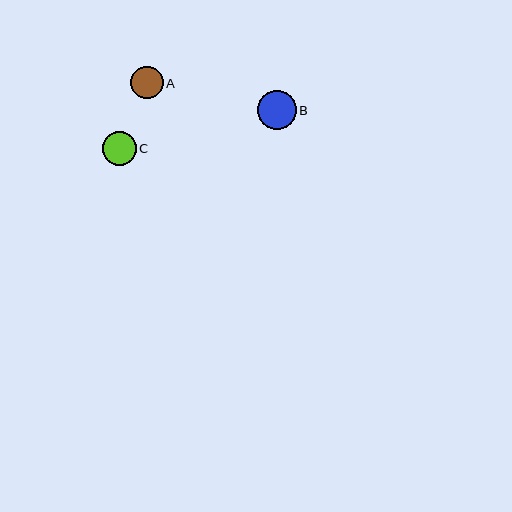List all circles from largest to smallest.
From largest to smallest: B, C, A.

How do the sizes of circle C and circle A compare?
Circle C and circle A are approximately the same size.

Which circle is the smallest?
Circle A is the smallest with a size of approximately 32 pixels.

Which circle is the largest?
Circle B is the largest with a size of approximately 39 pixels.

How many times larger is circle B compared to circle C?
Circle B is approximately 1.2 times the size of circle C.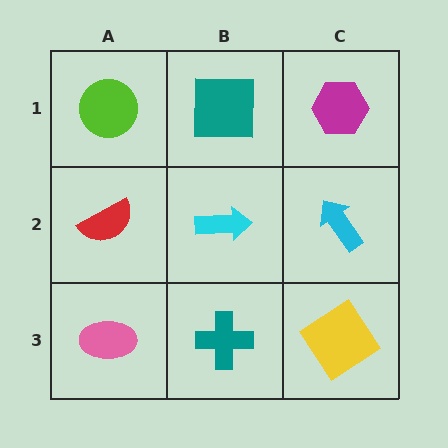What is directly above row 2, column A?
A lime circle.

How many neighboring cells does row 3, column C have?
2.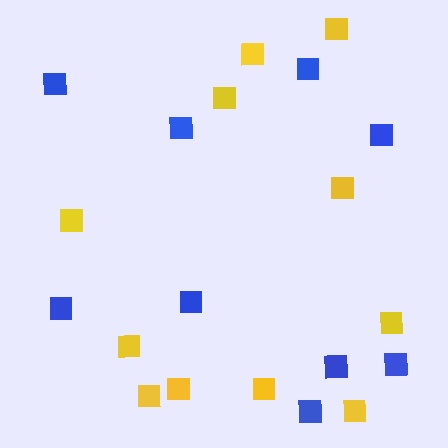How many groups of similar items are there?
There are 2 groups: one group of blue squares (9) and one group of yellow squares (11).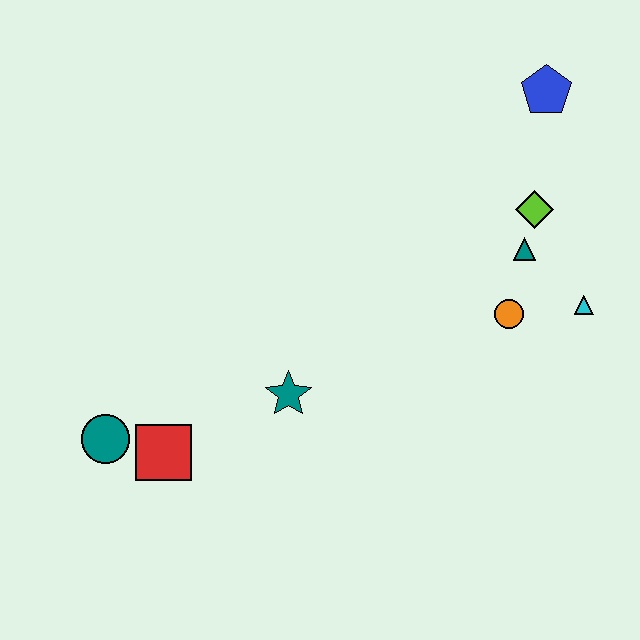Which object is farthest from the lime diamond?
The teal circle is farthest from the lime diamond.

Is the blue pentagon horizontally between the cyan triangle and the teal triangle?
Yes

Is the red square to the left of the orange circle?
Yes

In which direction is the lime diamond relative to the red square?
The lime diamond is to the right of the red square.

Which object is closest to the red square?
The teal circle is closest to the red square.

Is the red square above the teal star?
No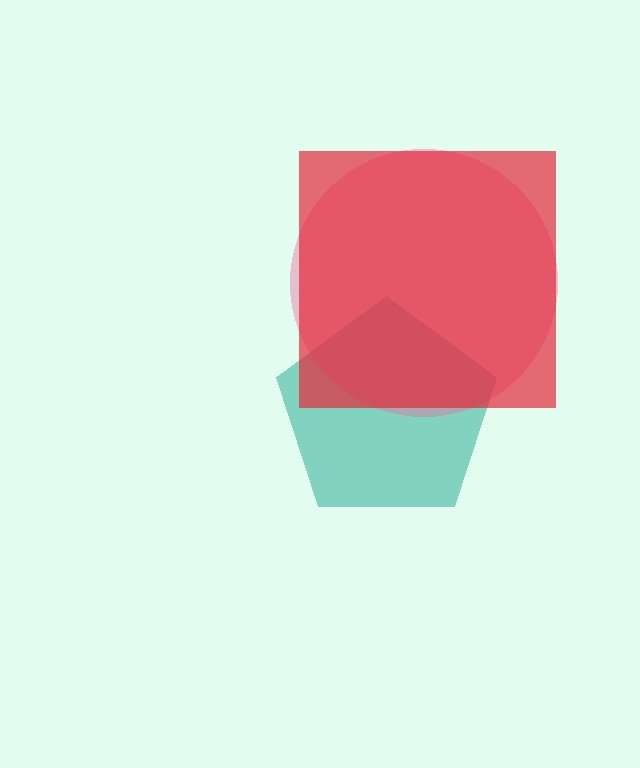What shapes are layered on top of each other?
The layered shapes are: a teal pentagon, a pink circle, a red square.